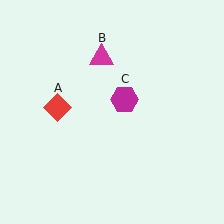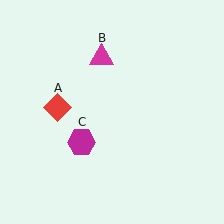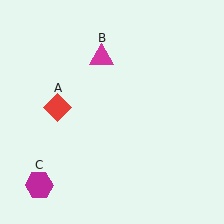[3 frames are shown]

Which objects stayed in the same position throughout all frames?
Red diamond (object A) and magenta triangle (object B) remained stationary.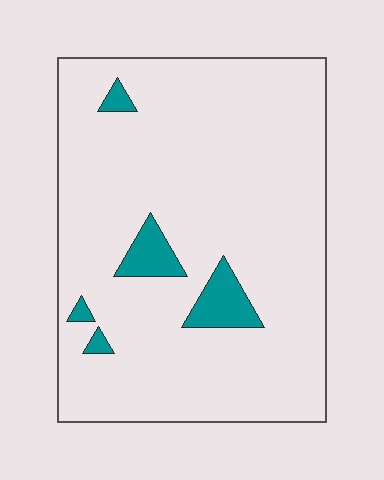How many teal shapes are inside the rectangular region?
5.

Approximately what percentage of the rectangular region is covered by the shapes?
Approximately 5%.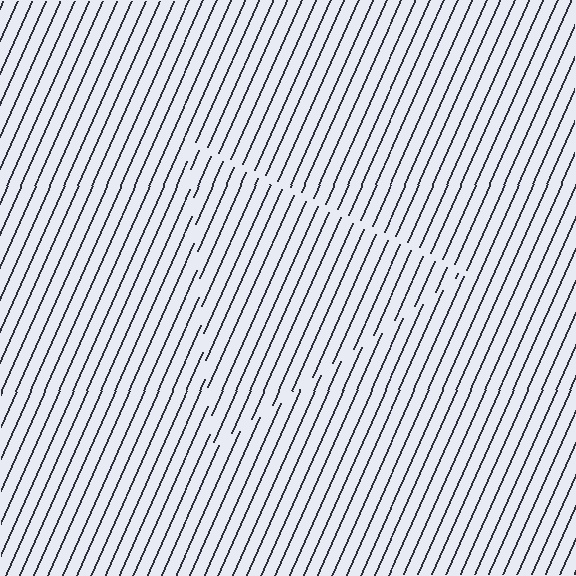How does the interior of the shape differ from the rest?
The interior of the shape contains the same grating, shifted by half a period — the contour is defined by the phase discontinuity where line-ends from the inner and outer gratings abut.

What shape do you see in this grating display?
An illusory triangle. The interior of the shape contains the same grating, shifted by half a period — the contour is defined by the phase discontinuity where line-ends from the inner and outer gratings abut.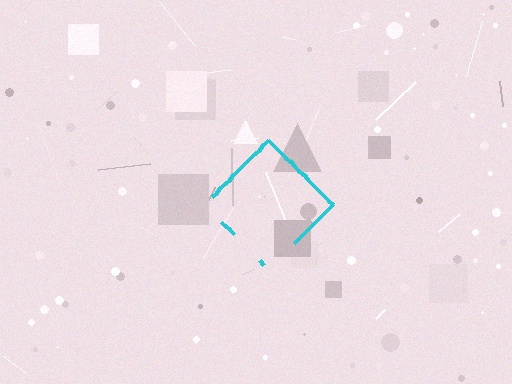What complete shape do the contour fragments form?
The contour fragments form a diamond.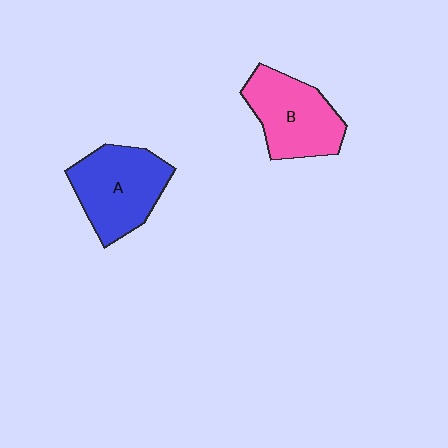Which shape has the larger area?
Shape A (blue).